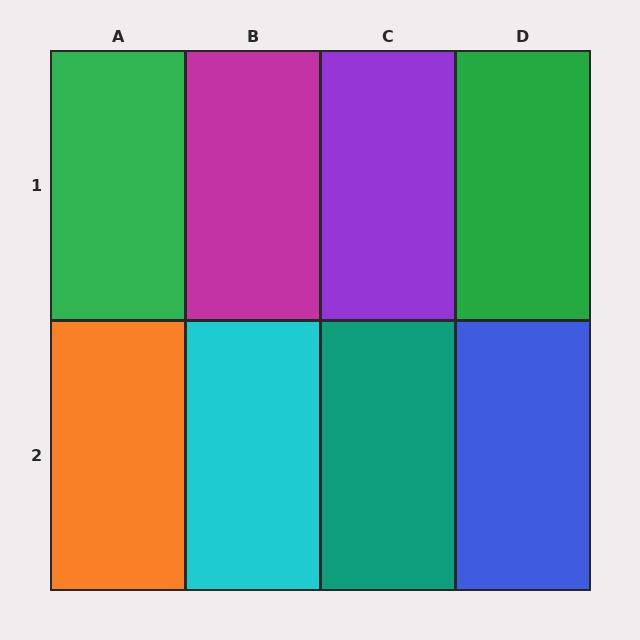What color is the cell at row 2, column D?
Blue.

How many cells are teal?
1 cell is teal.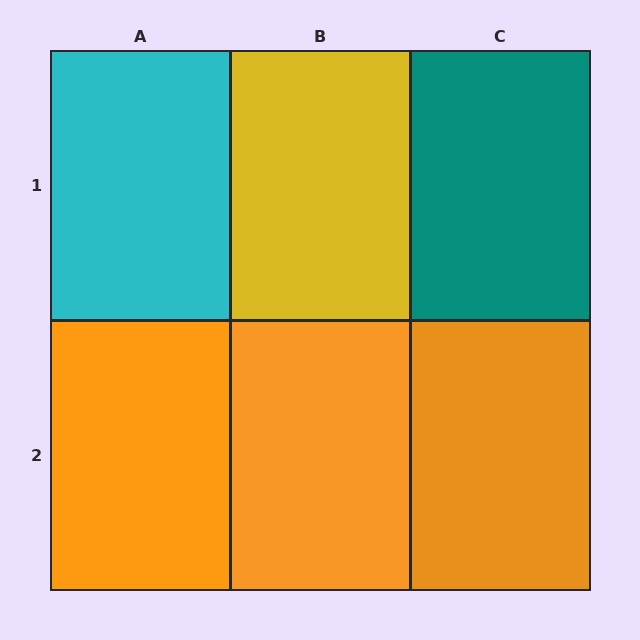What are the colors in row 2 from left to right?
Orange, orange, orange.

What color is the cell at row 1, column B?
Yellow.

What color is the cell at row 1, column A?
Cyan.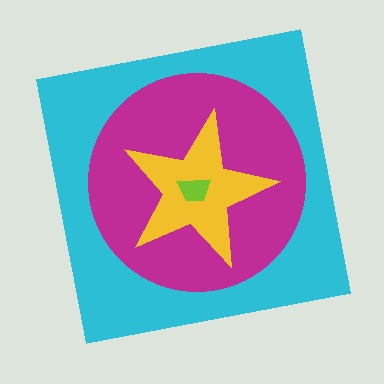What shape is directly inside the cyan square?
The magenta circle.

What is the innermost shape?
The lime trapezoid.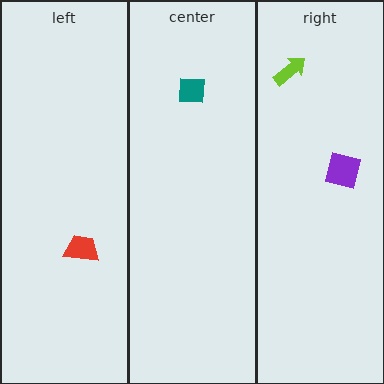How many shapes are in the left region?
1.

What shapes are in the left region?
The red trapezoid.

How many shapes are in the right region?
2.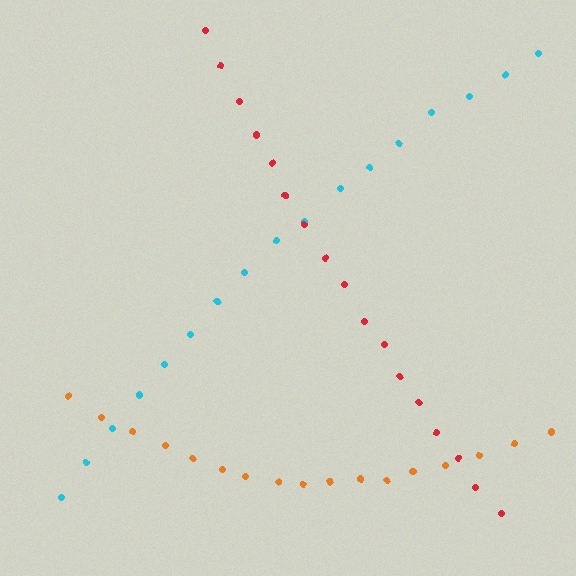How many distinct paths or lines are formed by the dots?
There are 3 distinct paths.